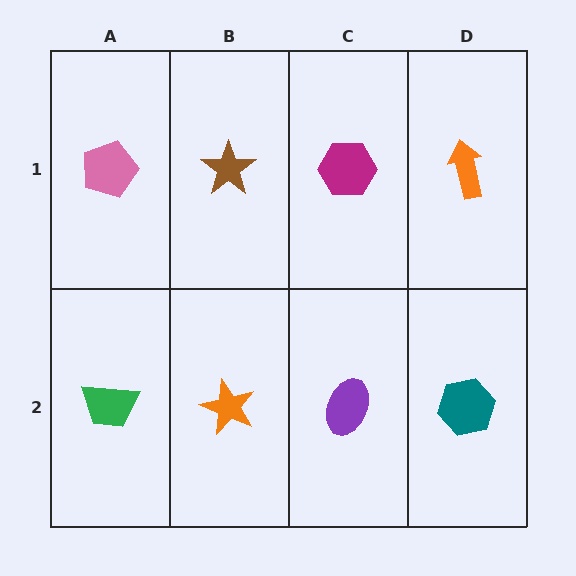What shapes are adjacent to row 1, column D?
A teal hexagon (row 2, column D), a magenta hexagon (row 1, column C).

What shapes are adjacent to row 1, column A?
A green trapezoid (row 2, column A), a brown star (row 1, column B).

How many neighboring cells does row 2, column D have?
2.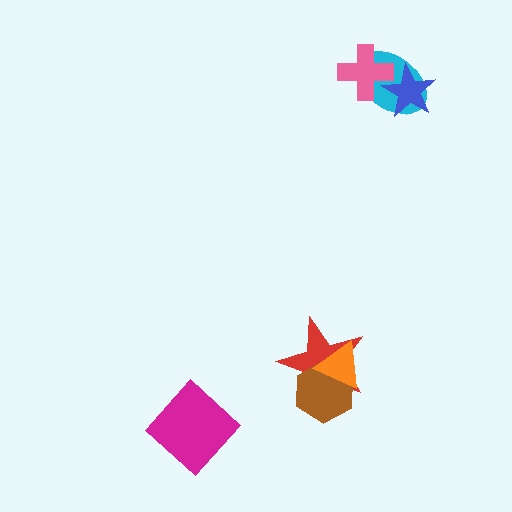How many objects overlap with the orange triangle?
2 objects overlap with the orange triangle.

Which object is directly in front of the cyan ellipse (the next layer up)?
The pink cross is directly in front of the cyan ellipse.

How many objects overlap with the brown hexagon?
2 objects overlap with the brown hexagon.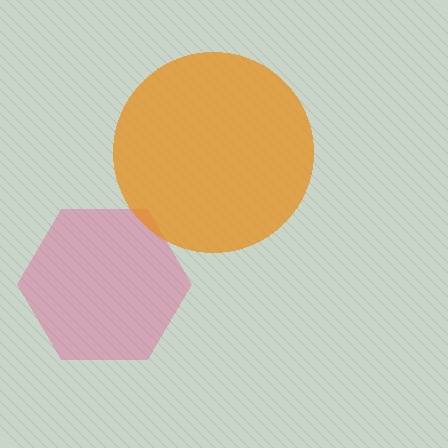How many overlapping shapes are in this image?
There are 2 overlapping shapes in the image.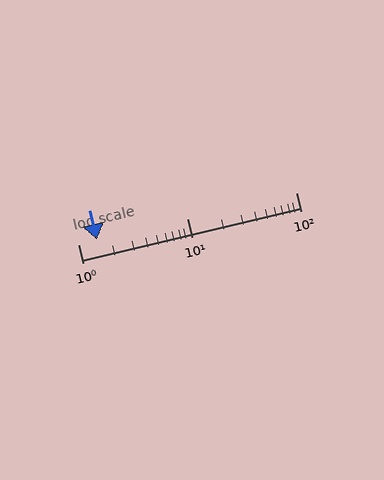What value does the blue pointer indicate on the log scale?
The pointer indicates approximately 1.5.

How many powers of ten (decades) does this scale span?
The scale spans 2 decades, from 1 to 100.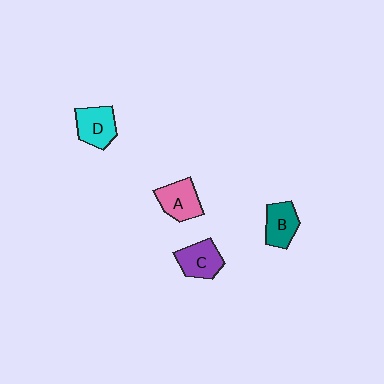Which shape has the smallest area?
Shape B (teal).